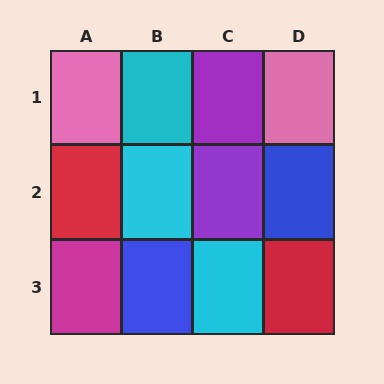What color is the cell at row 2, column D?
Blue.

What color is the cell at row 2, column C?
Purple.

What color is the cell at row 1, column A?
Pink.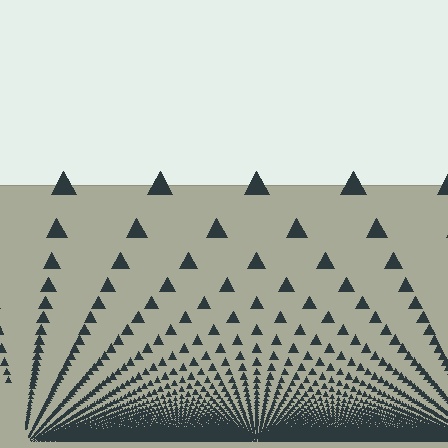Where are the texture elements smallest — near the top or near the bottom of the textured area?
Near the bottom.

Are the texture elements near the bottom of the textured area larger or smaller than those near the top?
Smaller. The gradient is inverted — elements near the bottom are smaller and denser.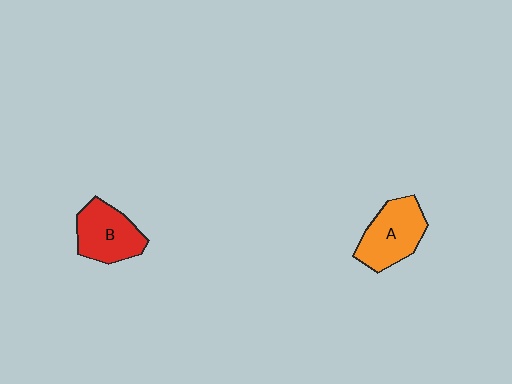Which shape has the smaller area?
Shape B (red).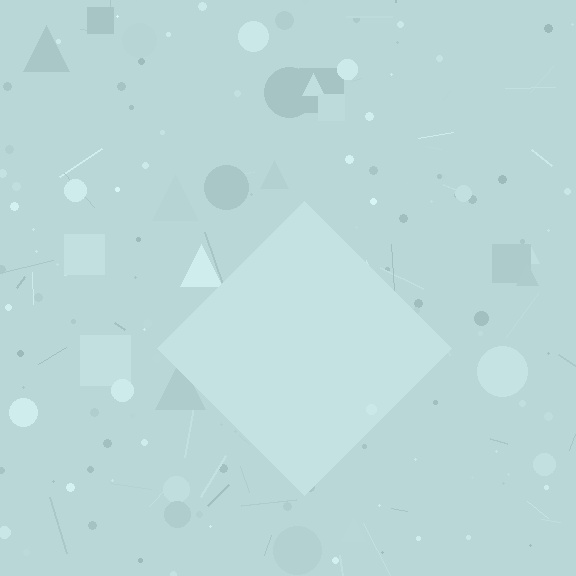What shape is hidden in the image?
A diamond is hidden in the image.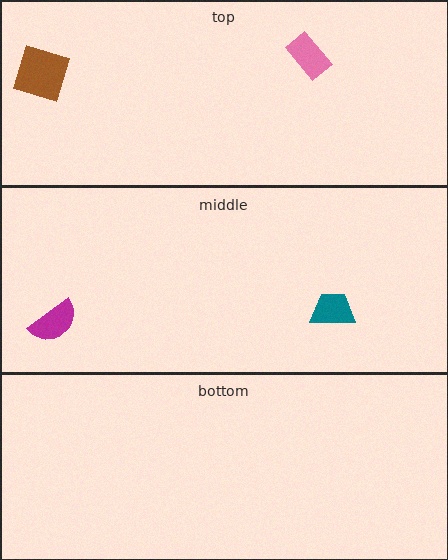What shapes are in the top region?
The brown square, the pink rectangle.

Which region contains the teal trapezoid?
The middle region.